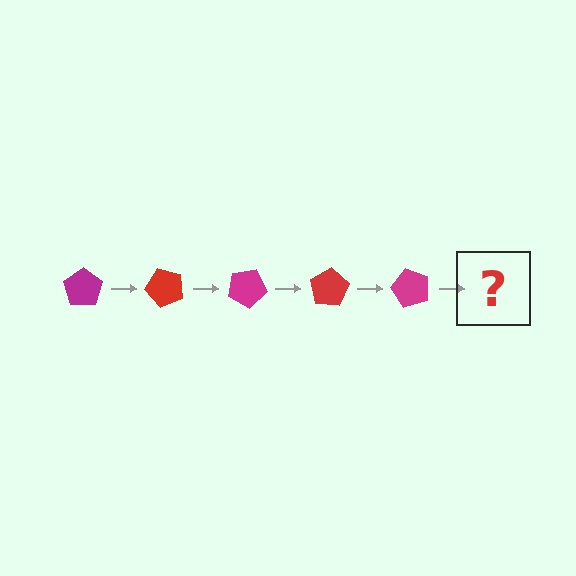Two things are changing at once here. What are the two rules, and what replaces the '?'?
The two rules are that it rotates 50 degrees each step and the color cycles through magenta and red. The '?' should be a red pentagon, rotated 250 degrees from the start.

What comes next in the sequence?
The next element should be a red pentagon, rotated 250 degrees from the start.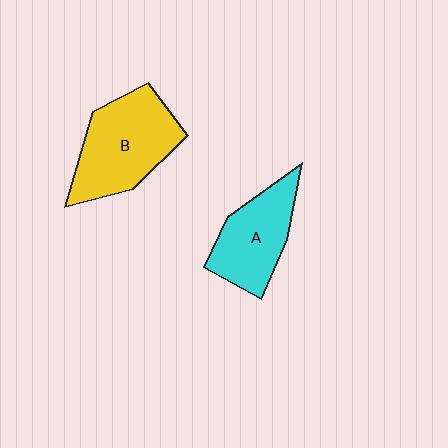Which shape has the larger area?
Shape B (yellow).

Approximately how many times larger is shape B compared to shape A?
Approximately 1.3 times.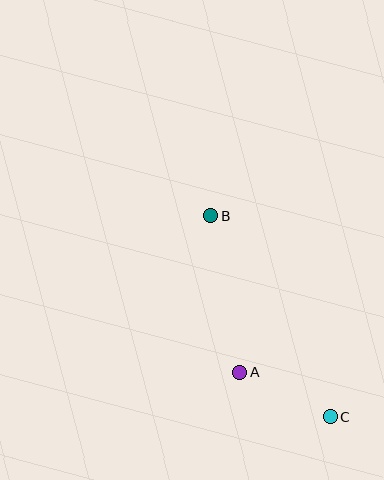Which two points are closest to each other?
Points A and C are closest to each other.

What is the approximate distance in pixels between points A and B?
The distance between A and B is approximately 159 pixels.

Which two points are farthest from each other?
Points B and C are farthest from each other.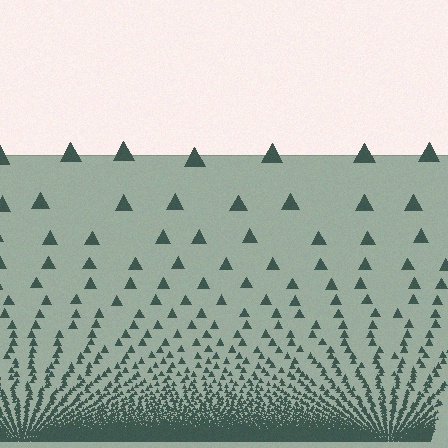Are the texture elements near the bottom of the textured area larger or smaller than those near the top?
Smaller. The gradient is inverted — elements near the bottom are smaller and denser.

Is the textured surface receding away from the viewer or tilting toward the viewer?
The surface appears to tilt toward the viewer. Texture elements get larger and sparser toward the top.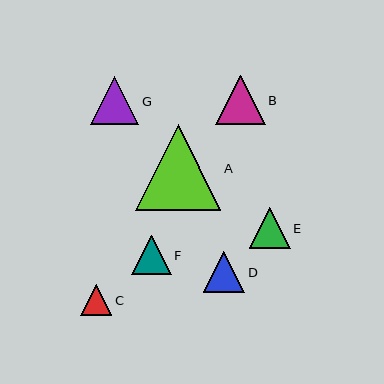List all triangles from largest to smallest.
From largest to smallest: A, B, G, D, E, F, C.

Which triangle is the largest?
Triangle A is the largest with a size of approximately 86 pixels.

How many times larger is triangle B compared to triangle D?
Triangle B is approximately 1.2 times the size of triangle D.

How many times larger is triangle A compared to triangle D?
Triangle A is approximately 2.1 times the size of triangle D.